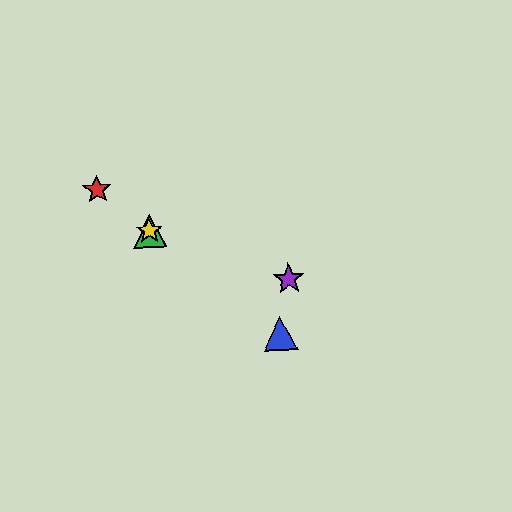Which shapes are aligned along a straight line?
The red star, the blue triangle, the green triangle, the yellow star are aligned along a straight line.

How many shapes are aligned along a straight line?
4 shapes (the red star, the blue triangle, the green triangle, the yellow star) are aligned along a straight line.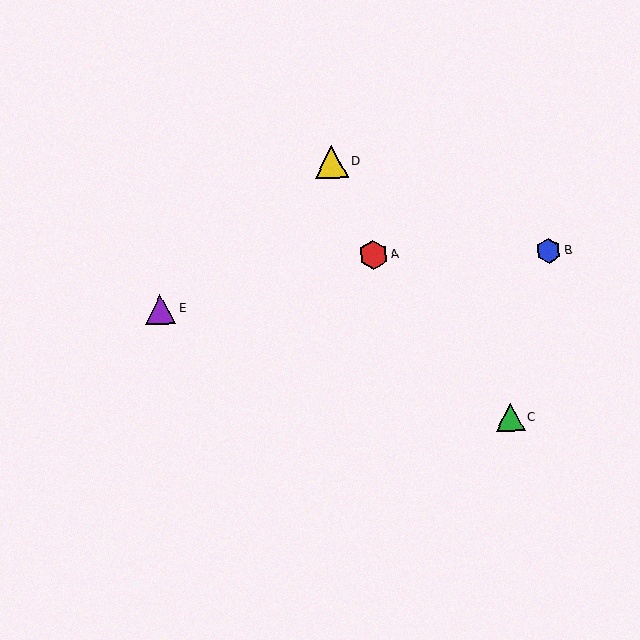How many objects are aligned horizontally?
2 objects (A, B) are aligned horizontally.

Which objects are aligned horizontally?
Objects A, B are aligned horizontally.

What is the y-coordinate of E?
Object E is at y≈309.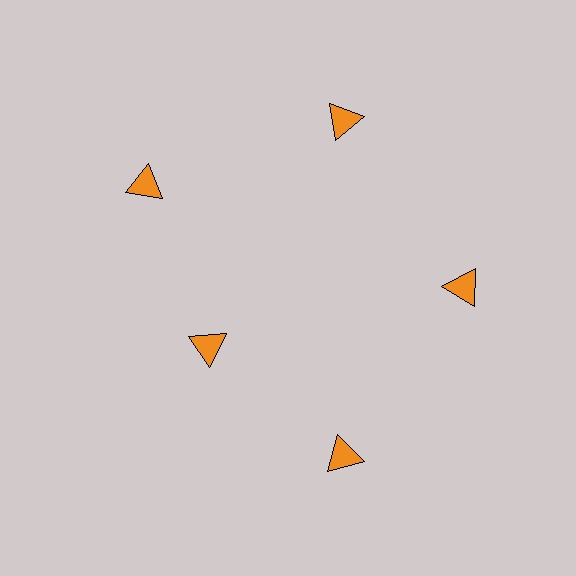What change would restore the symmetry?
The symmetry would be restored by moving it outward, back onto the ring so that all 5 triangles sit at equal angles and equal distance from the center.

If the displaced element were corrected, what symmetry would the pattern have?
It would have 5-fold rotational symmetry — the pattern would map onto itself every 72 degrees.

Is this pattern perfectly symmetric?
No. The 5 orange triangles are arranged in a ring, but one element near the 8 o'clock position is pulled inward toward the center, breaking the 5-fold rotational symmetry.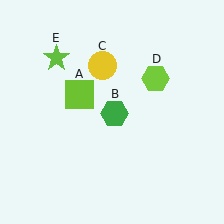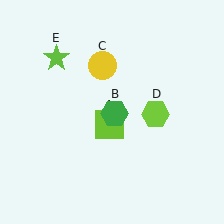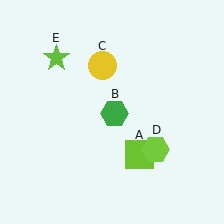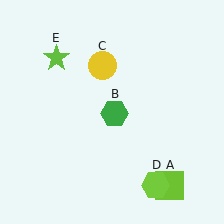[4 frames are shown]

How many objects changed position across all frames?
2 objects changed position: lime square (object A), lime hexagon (object D).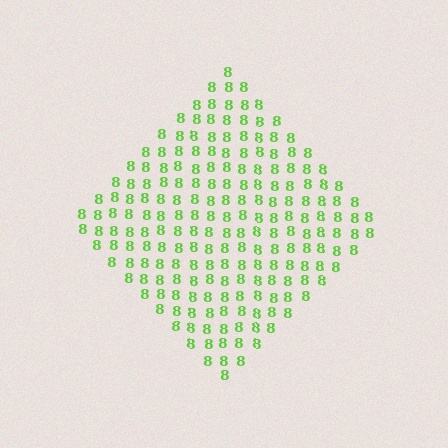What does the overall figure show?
The overall figure shows a diamond.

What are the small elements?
The small elements are digit 8's.